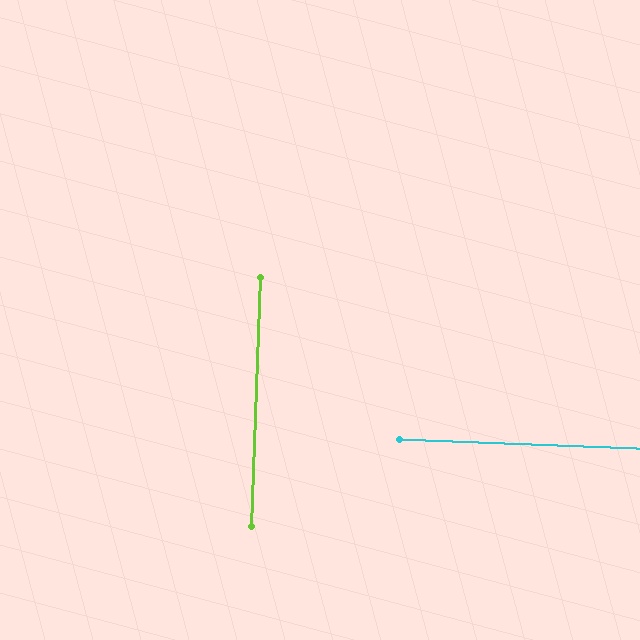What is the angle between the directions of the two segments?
Approximately 90 degrees.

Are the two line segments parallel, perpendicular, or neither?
Perpendicular — they meet at approximately 90°.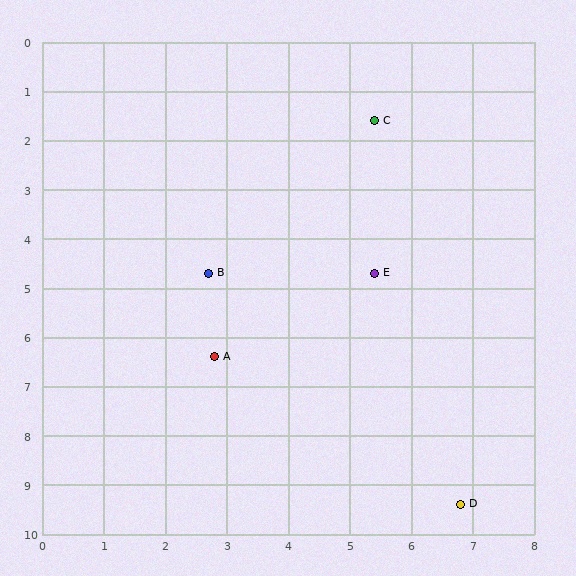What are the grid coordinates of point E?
Point E is at approximately (5.4, 4.7).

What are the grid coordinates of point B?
Point B is at approximately (2.7, 4.7).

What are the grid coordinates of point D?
Point D is at approximately (6.8, 9.4).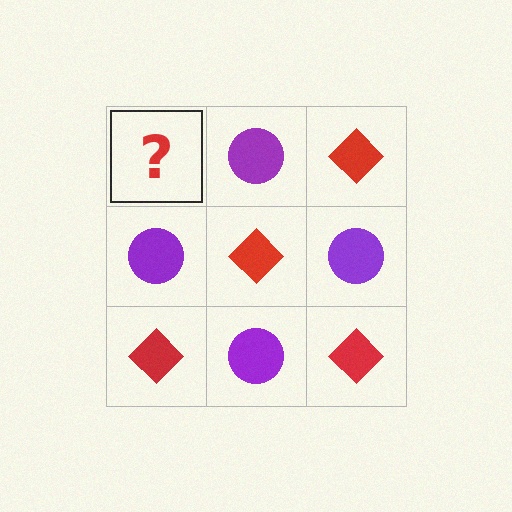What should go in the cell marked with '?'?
The missing cell should contain a red diamond.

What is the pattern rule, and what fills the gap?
The rule is that it alternates red diamond and purple circle in a checkerboard pattern. The gap should be filled with a red diamond.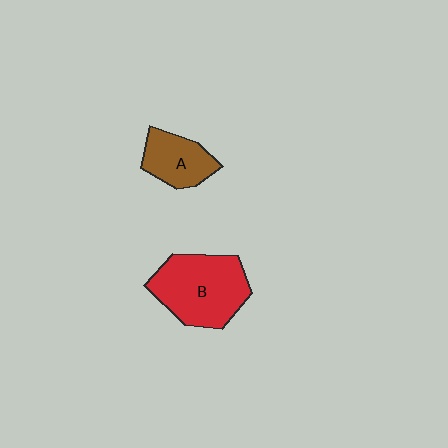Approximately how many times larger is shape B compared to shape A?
Approximately 1.9 times.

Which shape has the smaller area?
Shape A (brown).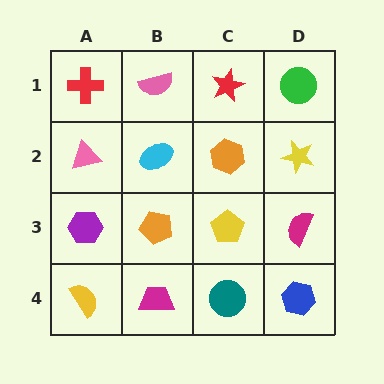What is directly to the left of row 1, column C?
A pink semicircle.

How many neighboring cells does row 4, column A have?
2.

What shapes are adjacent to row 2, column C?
A red star (row 1, column C), a yellow pentagon (row 3, column C), a cyan ellipse (row 2, column B), a yellow star (row 2, column D).